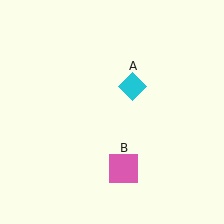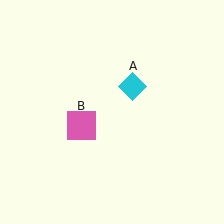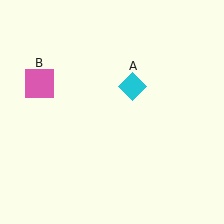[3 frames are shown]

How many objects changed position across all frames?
1 object changed position: pink square (object B).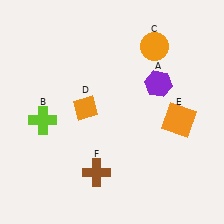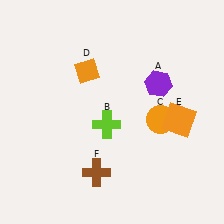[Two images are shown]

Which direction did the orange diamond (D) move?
The orange diamond (D) moved up.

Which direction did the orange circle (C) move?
The orange circle (C) moved down.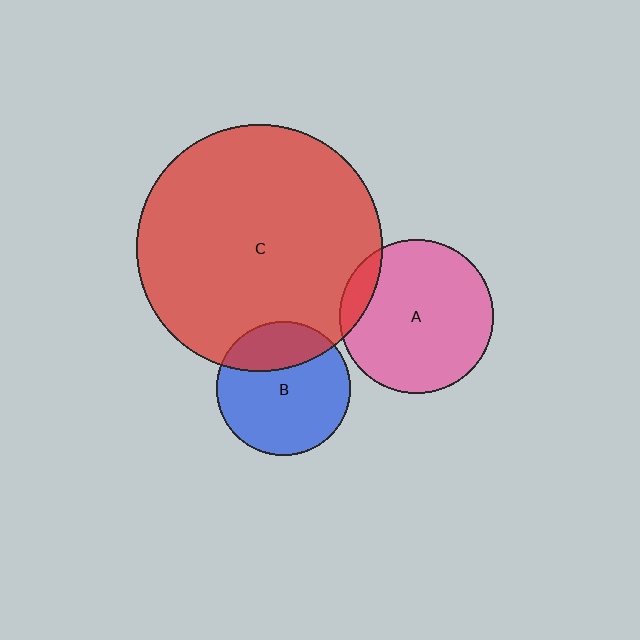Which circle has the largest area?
Circle C (red).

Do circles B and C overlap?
Yes.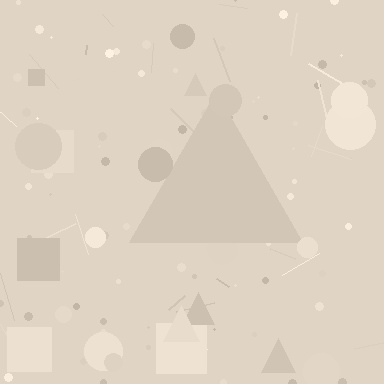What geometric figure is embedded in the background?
A triangle is embedded in the background.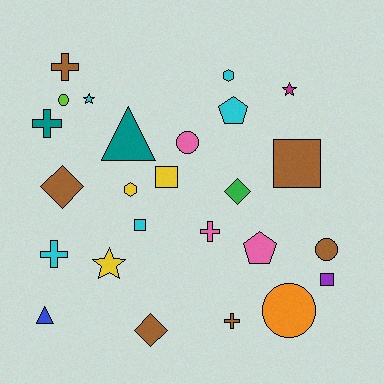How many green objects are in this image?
There is 1 green object.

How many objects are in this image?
There are 25 objects.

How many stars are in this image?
There are 3 stars.